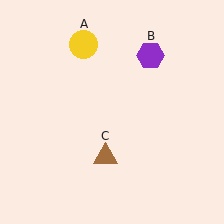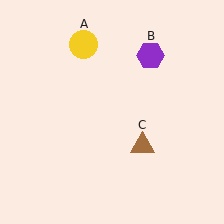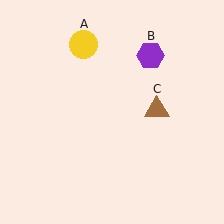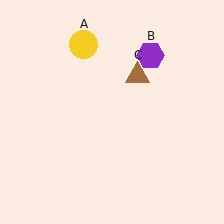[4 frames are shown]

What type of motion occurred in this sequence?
The brown triangle (object C) rotated counterclockwise around the center of the scene.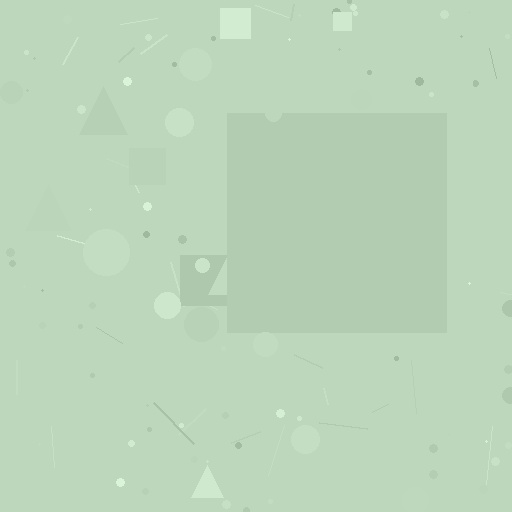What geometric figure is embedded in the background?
A square is embedded in the background.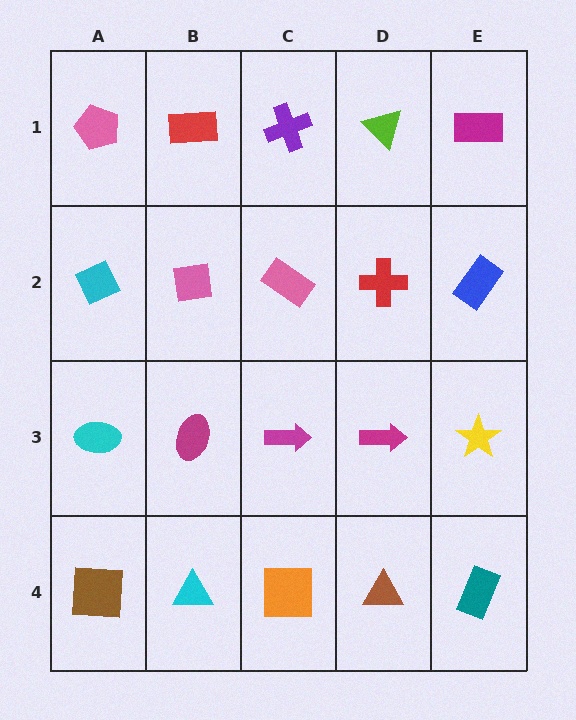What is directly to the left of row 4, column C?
A cyan triangle.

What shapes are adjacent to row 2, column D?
A lime triangle (row 1, column D), a magenta arrow (row 3, column D), a pink rectangle (row 2, column C), a blue rectangle (row 2, column E).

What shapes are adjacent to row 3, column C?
A pink rectangle (row 2, column C), an orange square (row 4, column C), a magenta ellipse (row 3, column B), a magenta arrow (row 3, column D).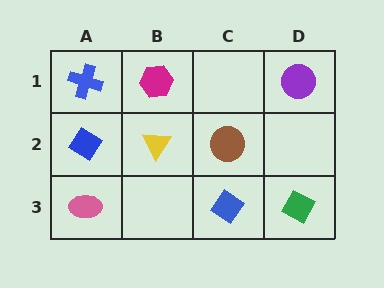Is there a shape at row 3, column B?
No, that cell is empty.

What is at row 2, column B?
A yellow triangle.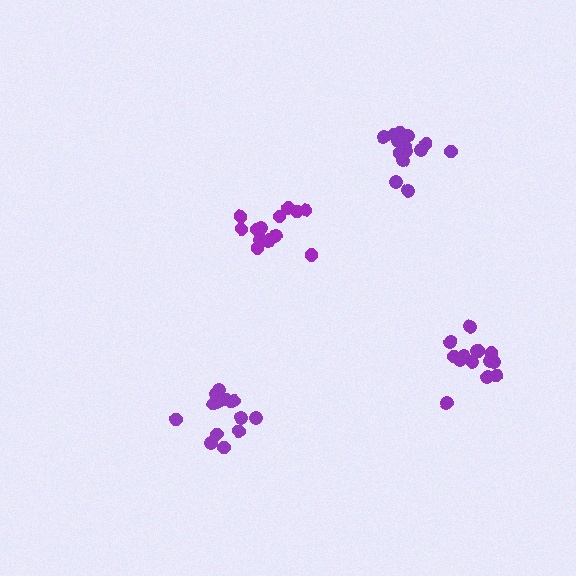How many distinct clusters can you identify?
There are 4 distinct clusters.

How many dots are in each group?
Group 1: 15 dots, Group 2: 16 dots, Group 3: 14 dots, Group 4: 14 dots (59 total).